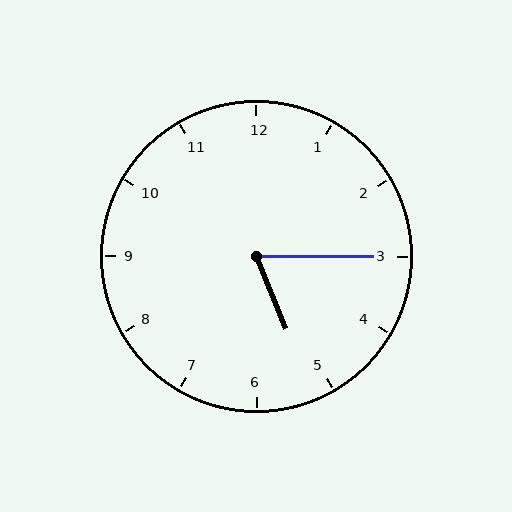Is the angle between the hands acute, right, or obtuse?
It is acute.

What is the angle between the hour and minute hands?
Approximately 68 degrees.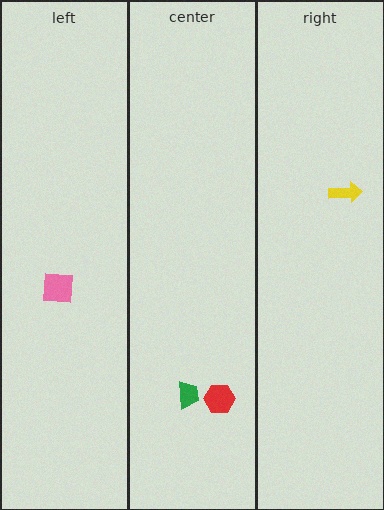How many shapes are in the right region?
1.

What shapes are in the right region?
The yellow arrow.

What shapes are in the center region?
The red hexagon, the green trapezoid.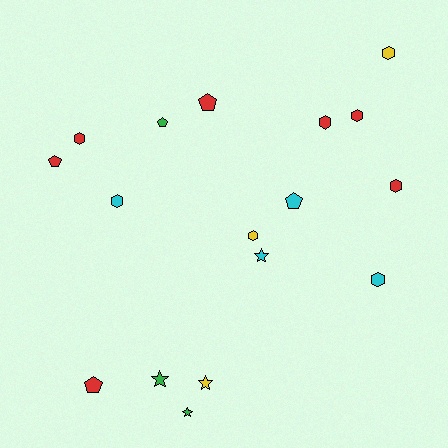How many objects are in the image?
There are 17 objects.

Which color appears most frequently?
Red, with 7 objects.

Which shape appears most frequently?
Hexagon, with 8 objects.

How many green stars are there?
There are 2 green stars.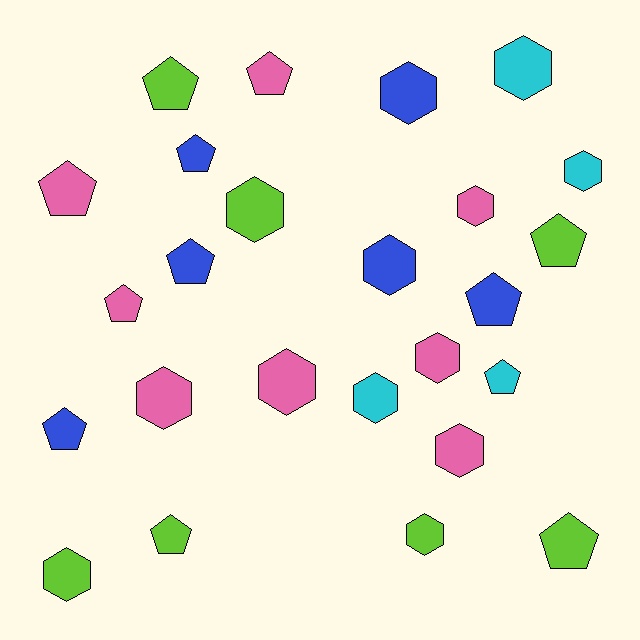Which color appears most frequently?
Pink, with 8 objects.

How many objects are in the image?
There are 25 objects.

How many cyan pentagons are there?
There is 1 cyan pentagon.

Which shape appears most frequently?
Hexagon, with 13 objects.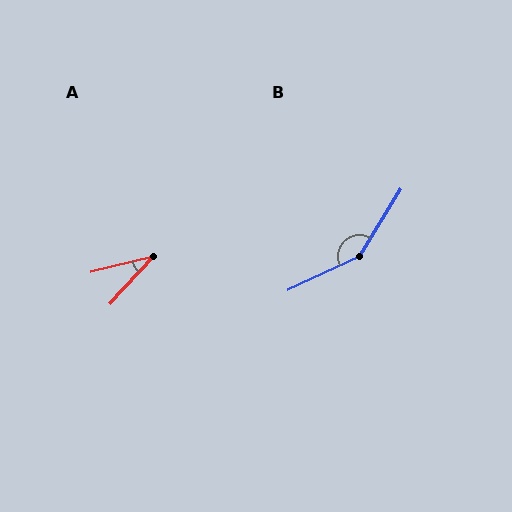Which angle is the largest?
B, at approximately 147 degrees.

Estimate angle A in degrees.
Approximately 34 degrees.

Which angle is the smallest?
A, at approximately 34 degrees.